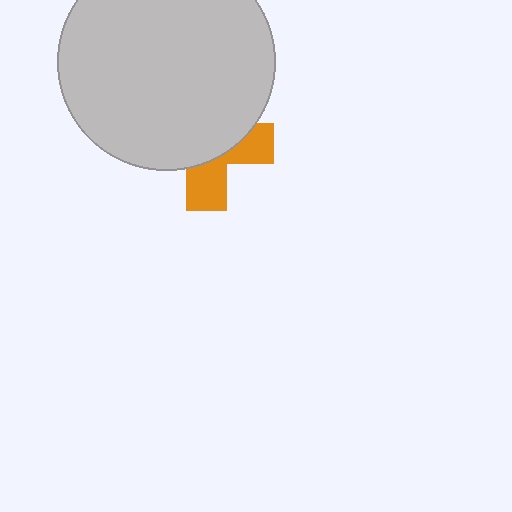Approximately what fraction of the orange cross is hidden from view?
Roughly 63% of the orange cross is hidden behind the light gray circle.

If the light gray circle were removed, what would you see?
You would see the complete orange cross.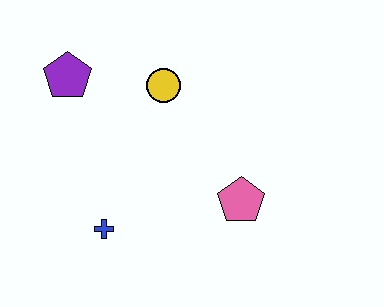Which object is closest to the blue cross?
The pink pentagon is closest to the blue cross.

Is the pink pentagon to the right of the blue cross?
Yes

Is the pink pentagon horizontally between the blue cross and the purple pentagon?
No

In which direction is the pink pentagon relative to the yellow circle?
The pink pentagon is below the yellow circle.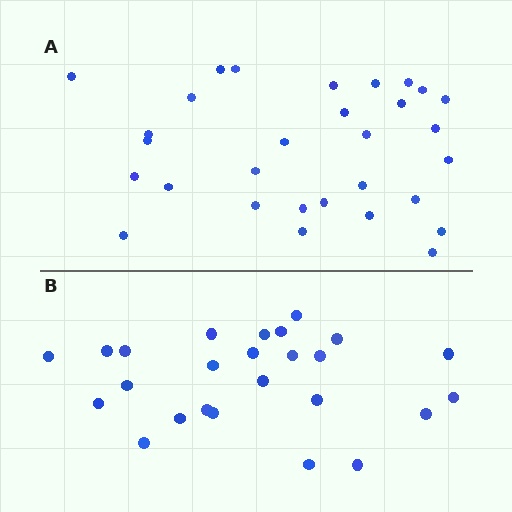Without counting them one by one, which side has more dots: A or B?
Region A (the top region) has more dots.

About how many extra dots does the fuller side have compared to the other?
Region A has about 5 more dots than region B.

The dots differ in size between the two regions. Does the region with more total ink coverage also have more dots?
No. Region B has more total ink coverage because its dots are larger, but region A actually contains more individual dots. Total area can be misleading — the number of items is what matters here.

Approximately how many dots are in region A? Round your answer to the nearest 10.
About 30 dots.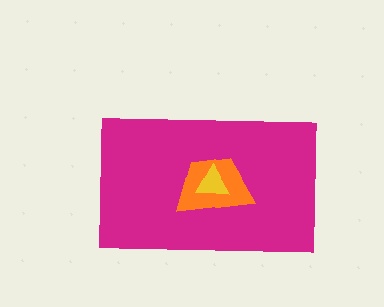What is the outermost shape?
The magenta rectangle.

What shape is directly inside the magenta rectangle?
The orange trapezoid.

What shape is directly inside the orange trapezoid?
The yellow triangle.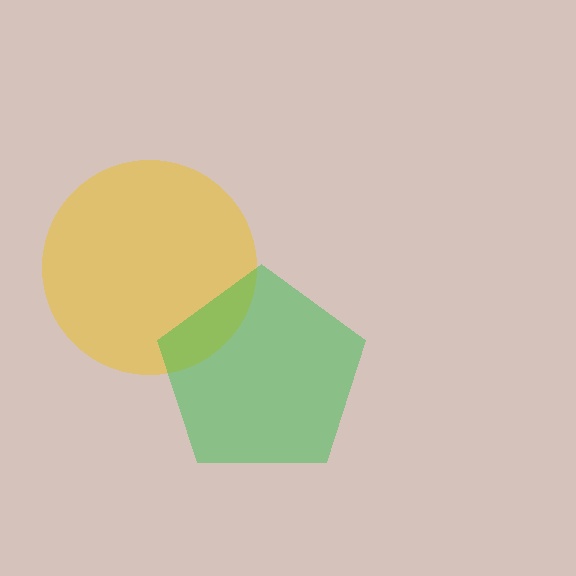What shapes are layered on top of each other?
The layered shapes are: a yellow circle, a green pentagon.